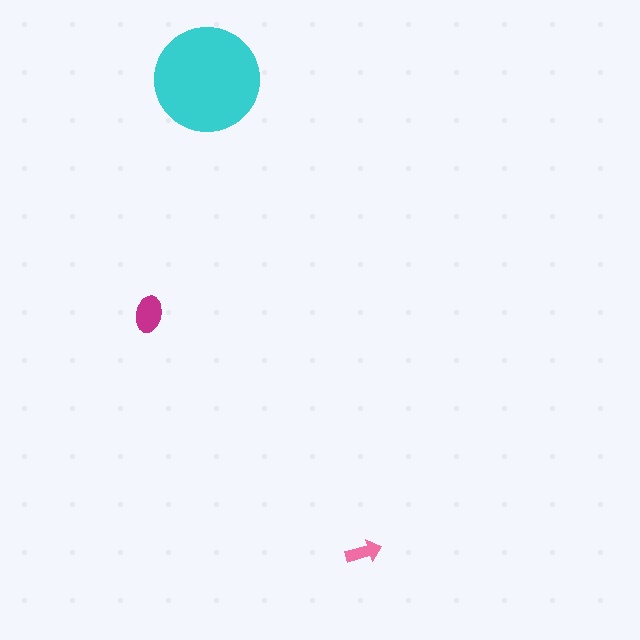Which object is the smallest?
The pink arrow.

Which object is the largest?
The cyan circle.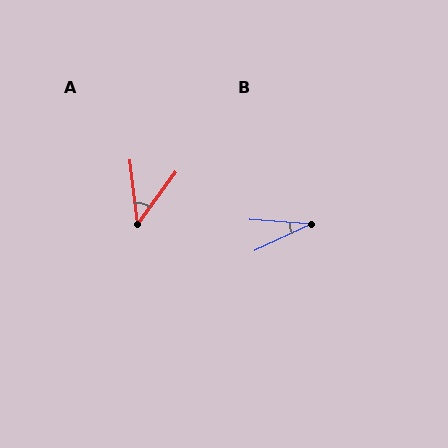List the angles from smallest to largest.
B (30°), A (43°).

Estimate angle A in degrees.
Approximately 43 degrees.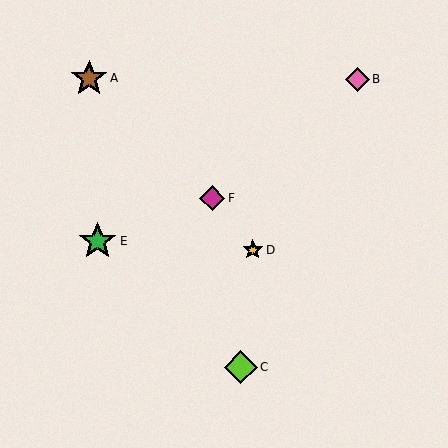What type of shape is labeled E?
Shape E is a green star.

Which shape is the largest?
The green star (labeled E) is the largest.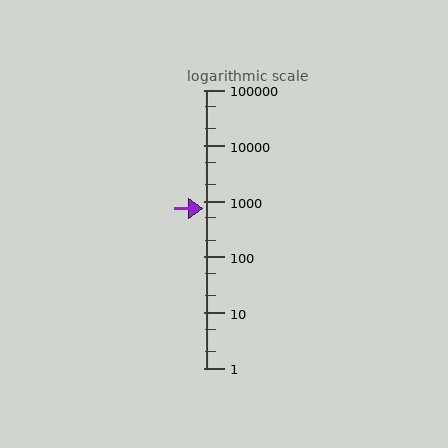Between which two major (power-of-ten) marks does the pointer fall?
The pointer is between 100 and 1000.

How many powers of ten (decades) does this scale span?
The scale spans 5 decades, from 1 to 100000.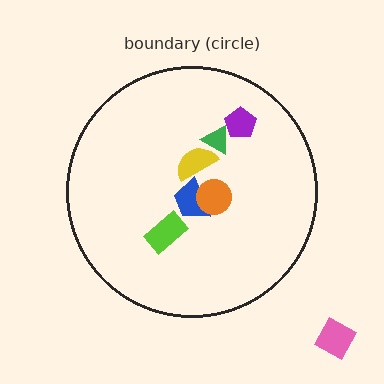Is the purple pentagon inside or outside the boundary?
Inside.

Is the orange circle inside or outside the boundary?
Inside.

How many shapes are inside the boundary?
6 inside, 1 outside.